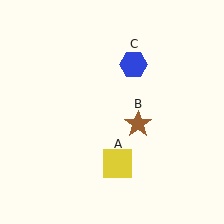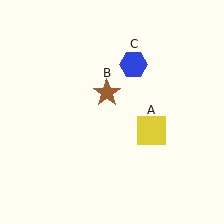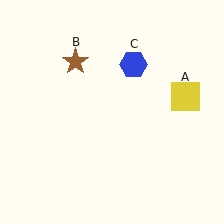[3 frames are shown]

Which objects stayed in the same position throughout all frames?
Blue hexagon (object C) remained stationary.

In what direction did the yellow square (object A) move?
The yellow square (object A) moved up and to the right.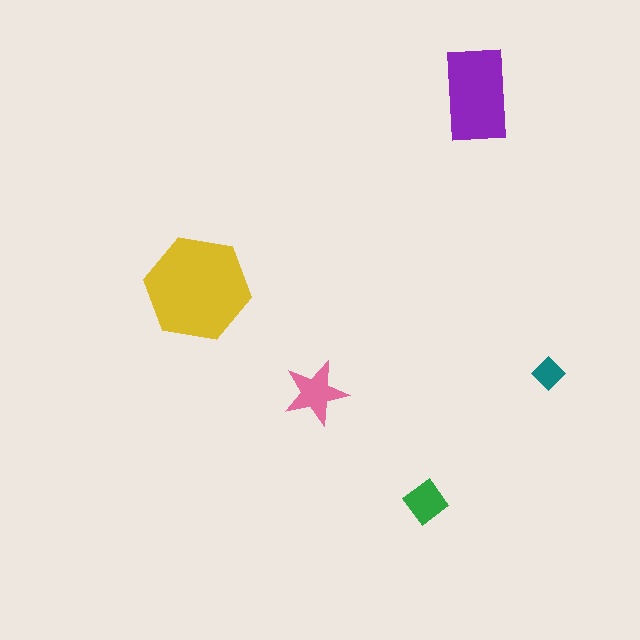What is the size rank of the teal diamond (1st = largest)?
5th.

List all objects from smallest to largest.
The teal diamond, the green diamond, the pink star, the purple rectangle, the yellow hexagon.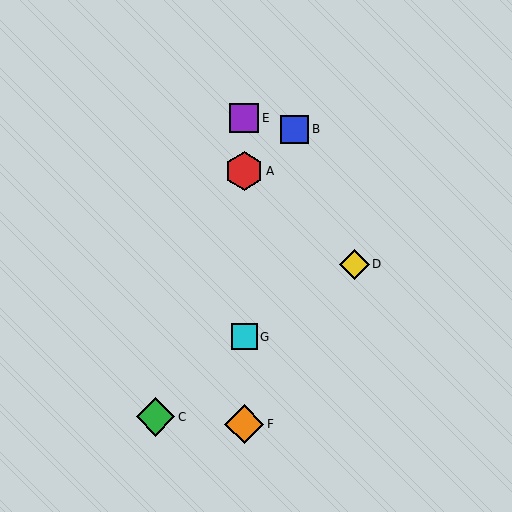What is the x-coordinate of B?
Object B is at x≈295.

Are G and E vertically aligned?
Yes, both are at x≈244.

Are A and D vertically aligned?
No, A is at x≈244 and D is at x≈355.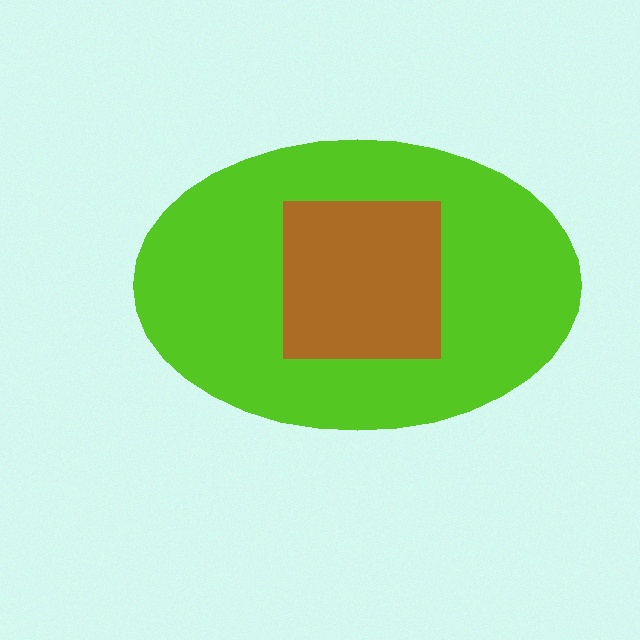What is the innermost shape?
The brown square.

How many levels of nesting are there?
2.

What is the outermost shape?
The lime ellipse.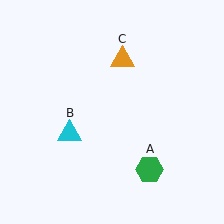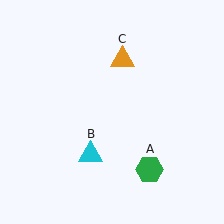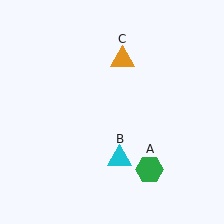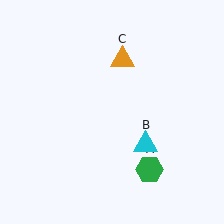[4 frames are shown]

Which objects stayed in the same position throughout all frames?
Green hexagon (object A) and orange triangle (object C) remained stationary.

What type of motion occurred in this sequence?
The cyan triangle (object B) rotated counterclockwise around the center of the scene.